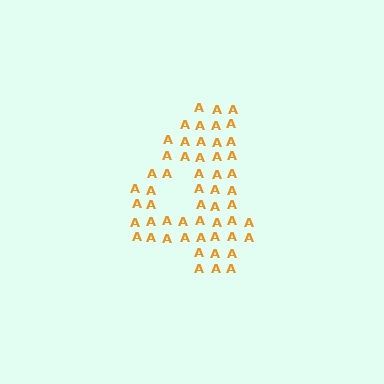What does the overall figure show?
The overall figure shows the digit 4.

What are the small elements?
The small elements are letter A's.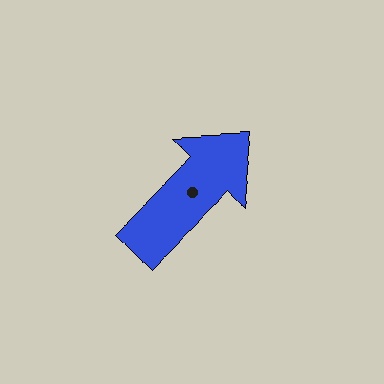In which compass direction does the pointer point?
Northeast.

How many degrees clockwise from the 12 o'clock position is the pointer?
Approximately 46 degrees.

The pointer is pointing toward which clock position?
Roughly 2 o'clock.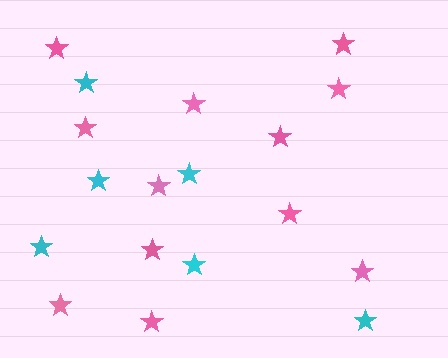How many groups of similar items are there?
There are 2 groups: one group of cyan stars (6) and one group of pink stars (12).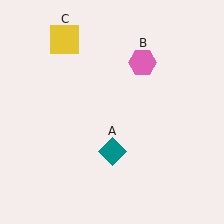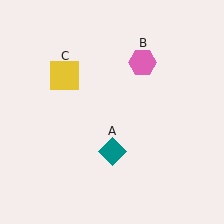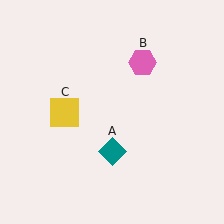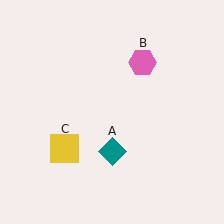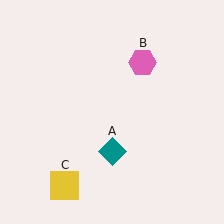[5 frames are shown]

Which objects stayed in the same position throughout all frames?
Teal diamond (object A) and pink hexagon (object B) remained stationary.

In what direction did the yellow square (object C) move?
The yellow square (object C) moved down.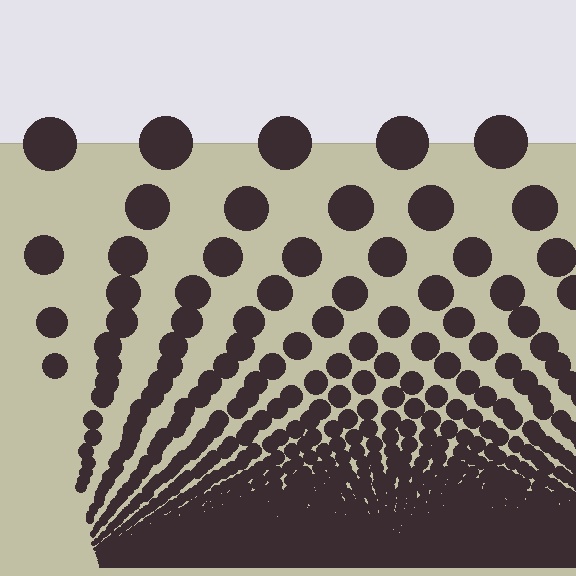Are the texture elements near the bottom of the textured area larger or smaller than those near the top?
Smaller. The gradient is inverted — elements near the bottom are smaller and denser.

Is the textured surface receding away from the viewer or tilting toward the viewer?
The surface appears to tilt toward the viewer. Texture elements get larger and sparser toward the top.